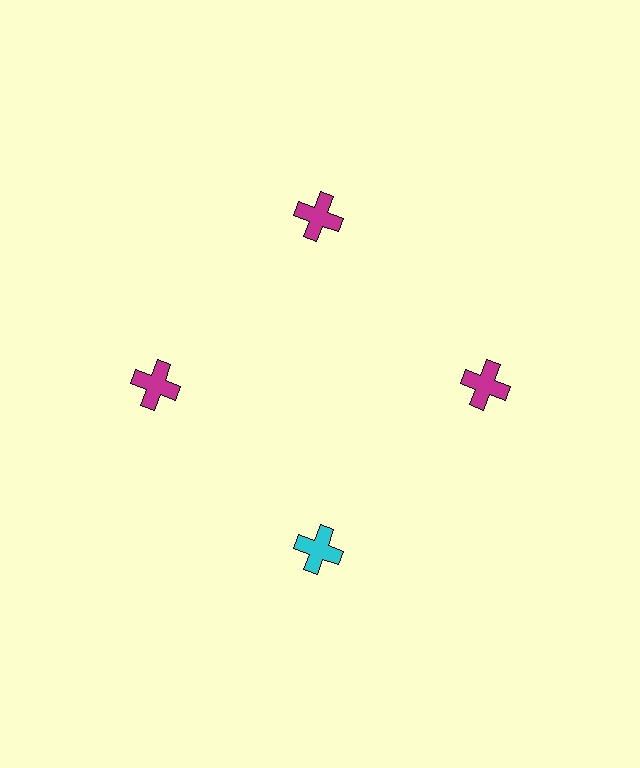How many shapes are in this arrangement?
There are 4 shapes arranged in a ring pattern.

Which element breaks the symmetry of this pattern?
The cyan cross at roughly the 6 o'clock position breaks the symmetry. All other shapes are magenta crosses.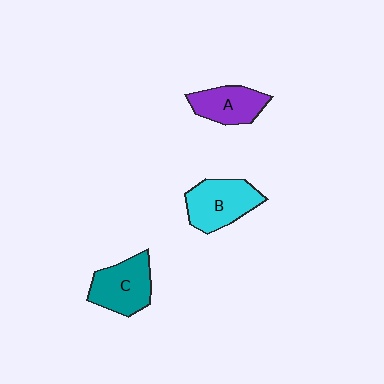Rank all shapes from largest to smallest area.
From largest to smallest: B (cyan), C (teal), A (purple).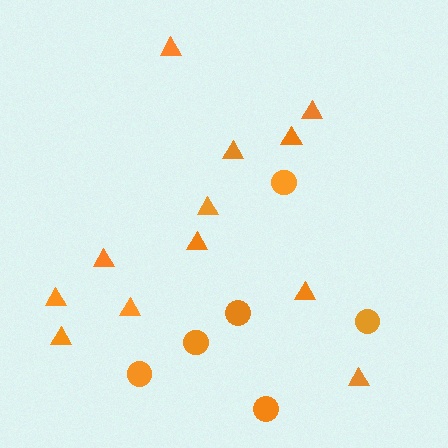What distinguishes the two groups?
There are 2 groups: one group of circles (6) and one group of triangles (12).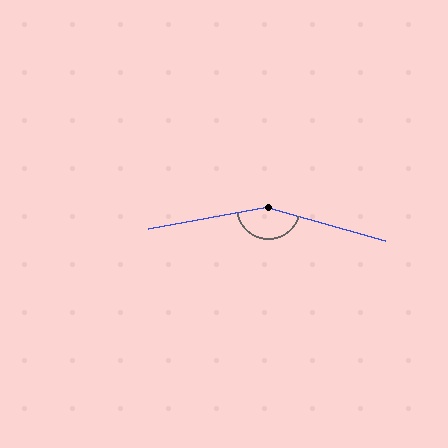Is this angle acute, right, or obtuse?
It is obtuse.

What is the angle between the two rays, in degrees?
Approximately 154 degrees.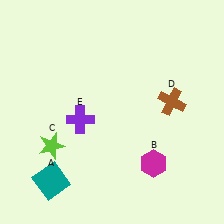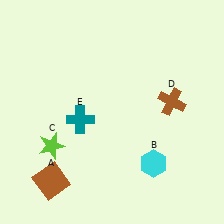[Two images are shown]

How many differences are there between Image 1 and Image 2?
There are 3 differences between the two images.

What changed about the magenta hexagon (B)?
In Image 1, B is magenta. In Image 2, it changed to cyan.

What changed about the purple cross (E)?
In Image 1, E is purple. In Image 2, it changed to teal.